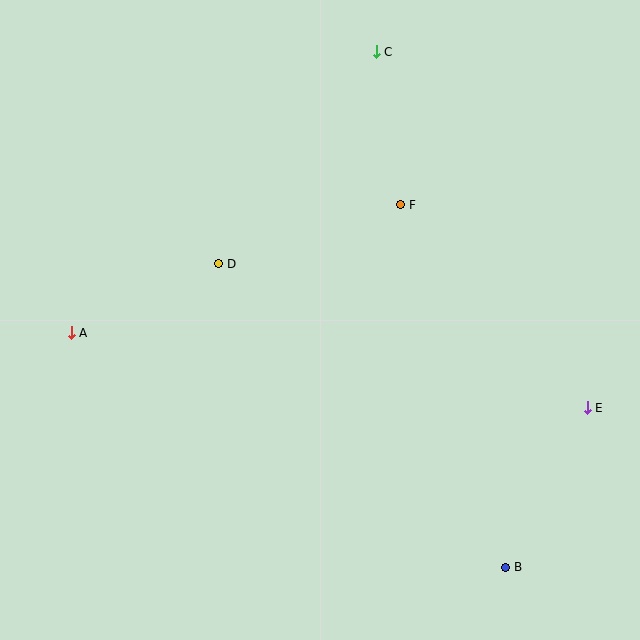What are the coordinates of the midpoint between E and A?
The midpoint between E and A is at (329, 370).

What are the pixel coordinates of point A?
Point A is at (71, 333).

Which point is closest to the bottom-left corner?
Point A is closest to the bottom-left corner.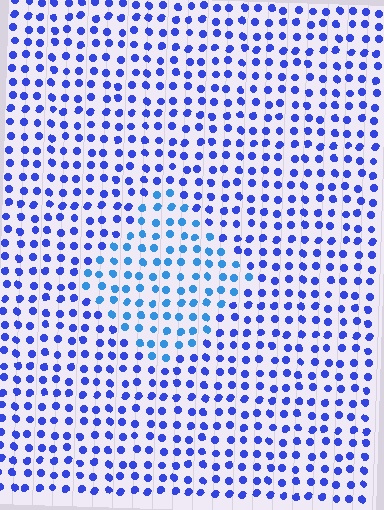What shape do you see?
I see a diamond.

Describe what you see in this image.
The image is filled with small blue elements in a uniform arrangement. A diamond-shaped region is visible where the elements are tinted to a slightly different hue, forming a subtle color boundary.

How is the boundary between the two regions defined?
The boundary is defined purely by a slight shift in hue (about 28 degrees). Spacing, size, and orientation are identical on both sides.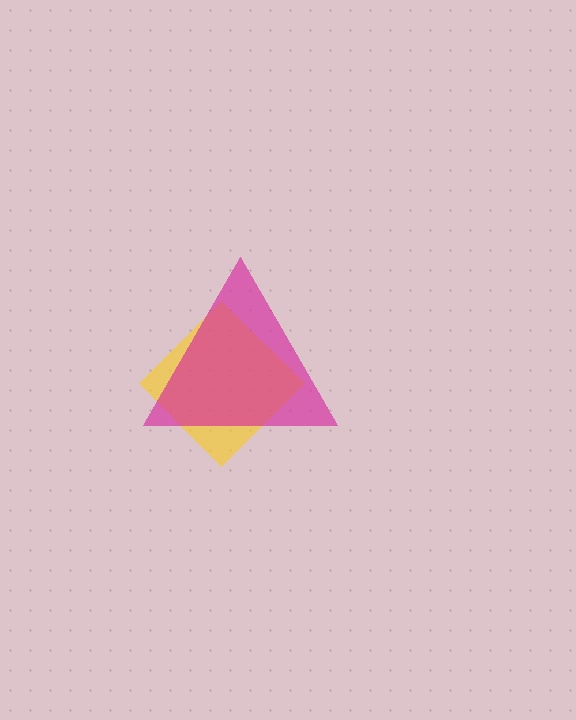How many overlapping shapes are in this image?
There are 2 overlapping shapes in the image.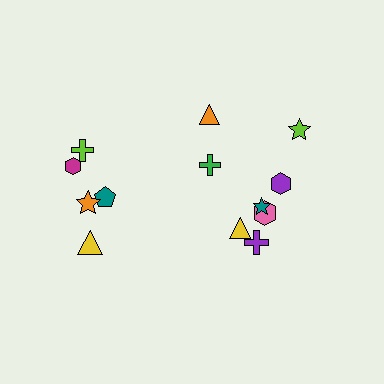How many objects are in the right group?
There are 8 objects.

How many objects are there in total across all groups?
There are 13 objects.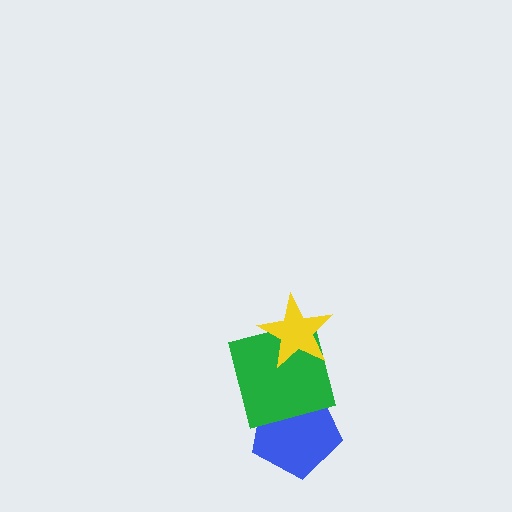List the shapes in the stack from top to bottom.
From top to bottom: the yellow star, the green square, the blue pentagon.